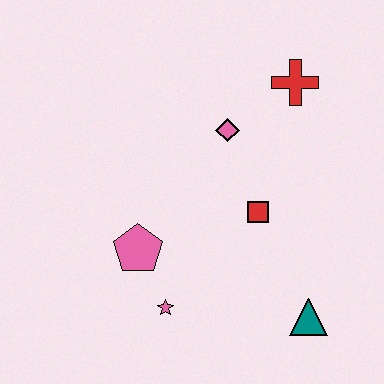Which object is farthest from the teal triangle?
The red cross is farthest from the teal triangle.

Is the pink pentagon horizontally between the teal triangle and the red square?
No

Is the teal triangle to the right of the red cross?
Yes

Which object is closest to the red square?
The pink diamond is closest to the red square.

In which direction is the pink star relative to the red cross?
The pink star is below the red cross.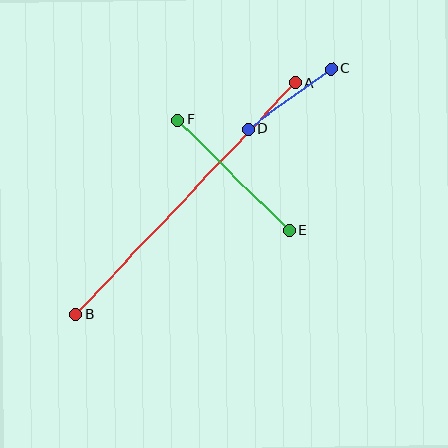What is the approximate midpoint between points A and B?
The midpoint is at approximately (186, 199) pixels.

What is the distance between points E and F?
The distance is approximately 157 pixels.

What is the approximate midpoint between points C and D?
The midpoint is at approximately (289, 99) pixels.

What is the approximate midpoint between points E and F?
The midpoint is at approximately (233, 175) pixels.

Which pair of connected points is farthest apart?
Points A and B are farthest apart.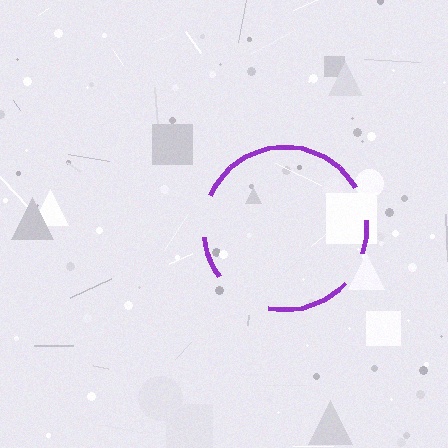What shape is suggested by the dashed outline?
The dashed outline suggests a circle.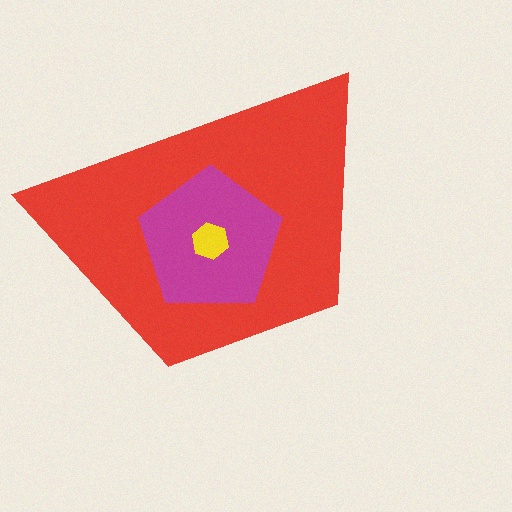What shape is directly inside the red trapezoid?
The magenta pentagon.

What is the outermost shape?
The red trapezoid.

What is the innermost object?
The yellow hexagon.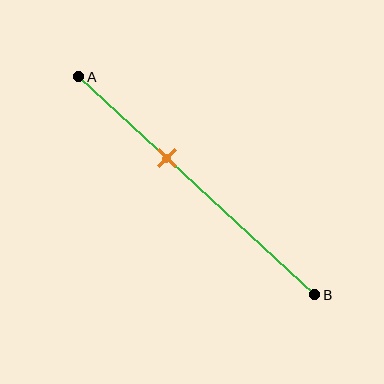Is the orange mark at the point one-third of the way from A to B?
No, the mark is at about 35% from A, not at the 33% one-third point.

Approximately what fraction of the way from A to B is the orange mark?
The orange mark is approximately 35% of the way from A to B.